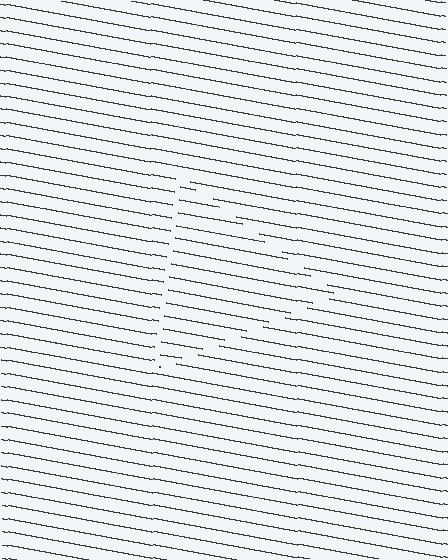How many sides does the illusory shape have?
3 sides — the line-ends trace a triangle.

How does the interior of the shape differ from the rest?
The interior of the shape contains the same grating, shifted by half a period — the contour is defined by the phase discontinuity where line-ends from the inner and outer gratings abut.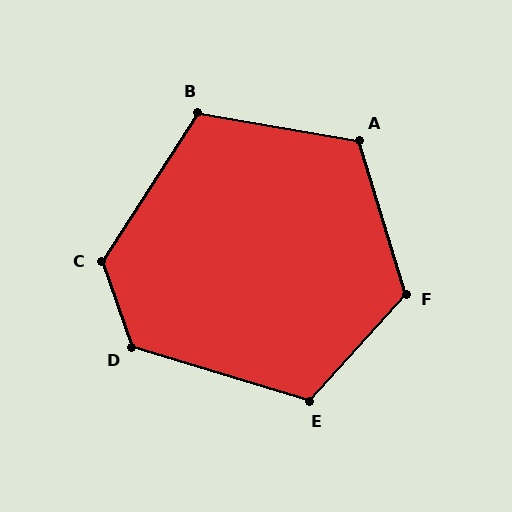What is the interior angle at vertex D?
Approximately 126 degrees (obtuse).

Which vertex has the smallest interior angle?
B, at approximately 113 degrees.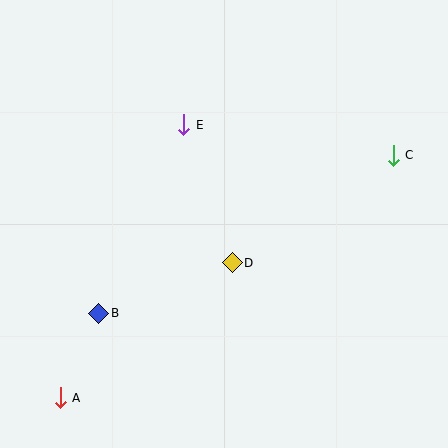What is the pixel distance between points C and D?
The distance between C and D is 193 pixels.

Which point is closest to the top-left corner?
Point E is closest to the top-left corner.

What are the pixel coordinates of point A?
Point A is at (60, 398).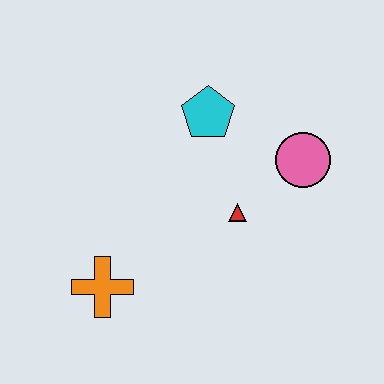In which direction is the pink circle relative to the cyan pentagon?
The pink circle is to the right of the cyan pentagon.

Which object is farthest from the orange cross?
The pink circle is farthest from the orange cross.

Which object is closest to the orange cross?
The red triangle is closest to the orange cross.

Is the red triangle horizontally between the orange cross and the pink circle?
Yes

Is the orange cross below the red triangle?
Yes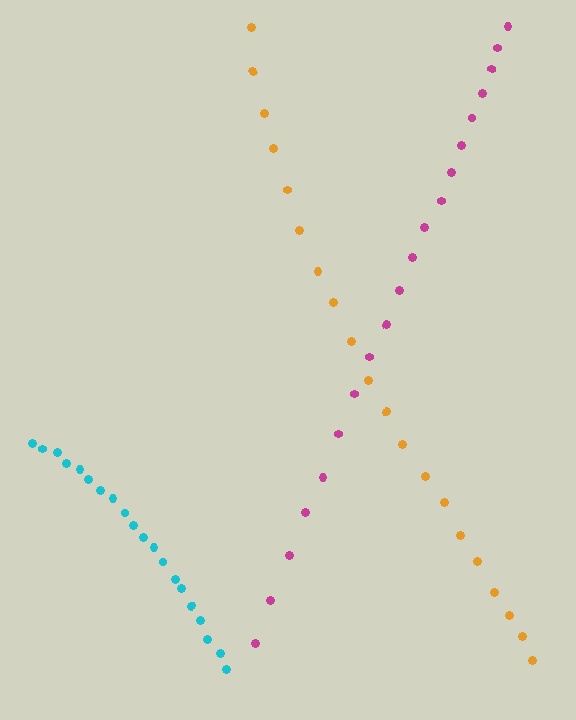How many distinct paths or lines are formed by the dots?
There are 3 distinct paths.